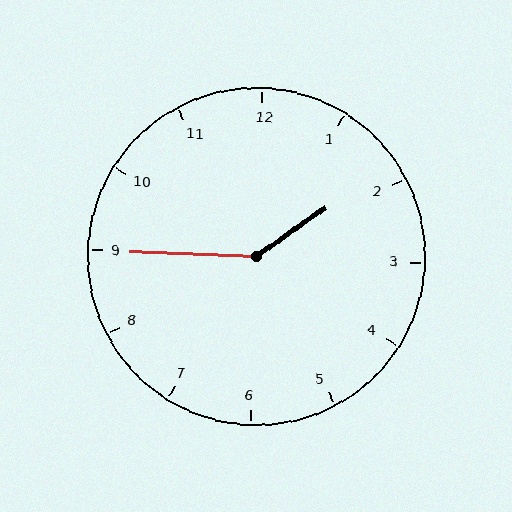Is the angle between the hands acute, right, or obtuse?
It is obtuse.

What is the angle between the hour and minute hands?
Approximately 142 degrees.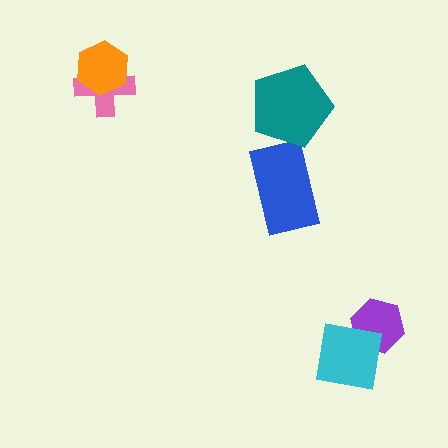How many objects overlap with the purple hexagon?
1 object overlaps with the purple hexagon.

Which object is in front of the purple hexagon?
The cyan square is in front of the purple hexagon.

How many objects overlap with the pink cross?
1 object overlaps with the pink cross.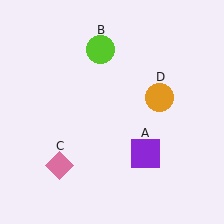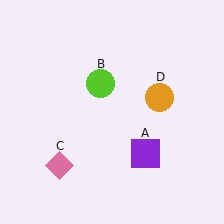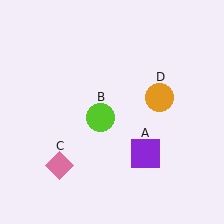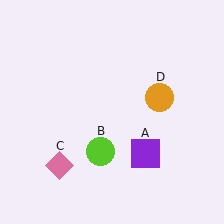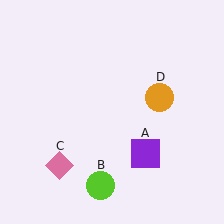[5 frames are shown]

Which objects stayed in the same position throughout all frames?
Purple square (object A) and pink diamond (object C) and orange circle (object D) remained stationary.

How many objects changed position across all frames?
1 object changed position: lime circle (object B).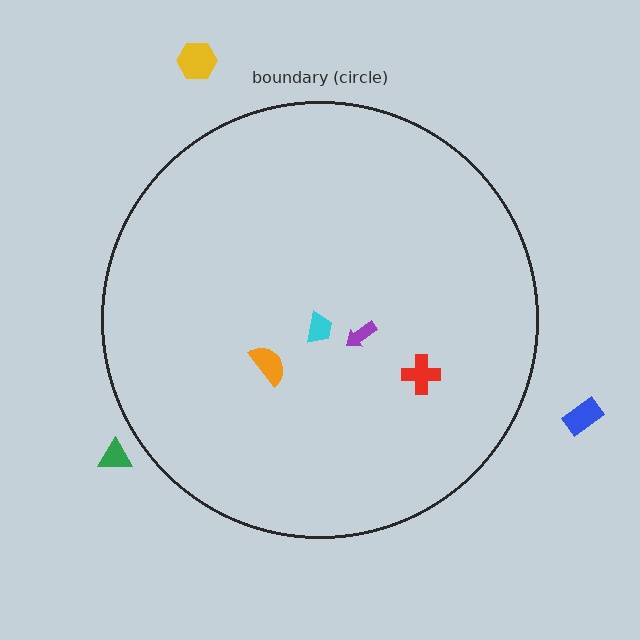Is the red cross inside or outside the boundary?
Inside.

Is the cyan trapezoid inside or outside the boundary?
Inside.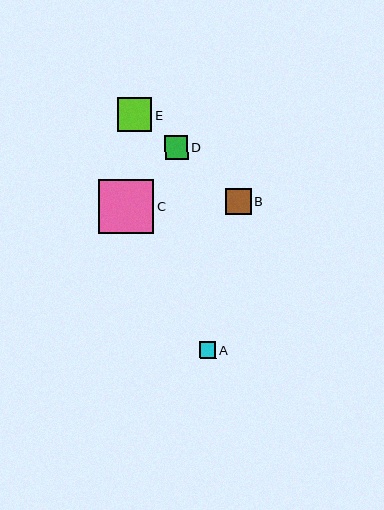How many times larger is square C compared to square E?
Square C is approximately 1.6 times the size of square E.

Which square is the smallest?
Square A is the smallest with a size of approximately 17 pixels.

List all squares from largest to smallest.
From largest to smallest: C, E, B, D, A.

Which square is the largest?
Square C is the largest with a size of approximately 55 pixels.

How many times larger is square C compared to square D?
Square C is approximately 2.3 times the size of square D.